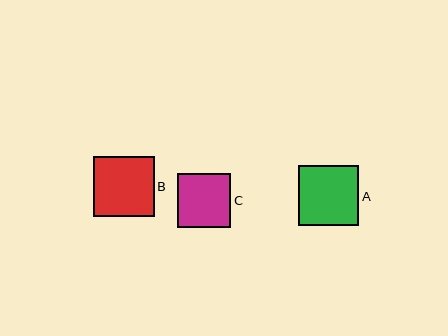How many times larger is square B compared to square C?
Square B is approximately 1.1 times the size of square C.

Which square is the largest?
Square B is the largest with a size of approximately 61 pixels.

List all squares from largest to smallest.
From largest to smallest: B, A, C.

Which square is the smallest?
Square C is the smallest with a size of approximately 53 pixels.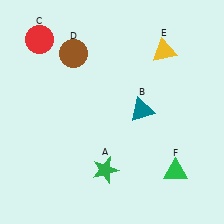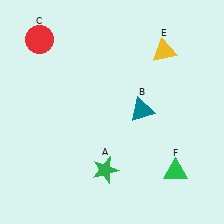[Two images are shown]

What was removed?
The brown circle (D) was removed in Image 2.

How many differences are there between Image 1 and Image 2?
There is 1 difference between the two images.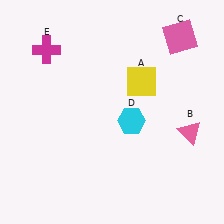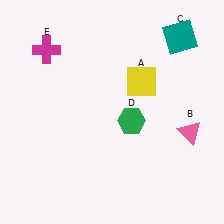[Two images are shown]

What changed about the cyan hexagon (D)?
In Image 1, D is cyan. In Image 2, it changed to green.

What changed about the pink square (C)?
In Image 1, C is pink. In Image 2, it changed to teal.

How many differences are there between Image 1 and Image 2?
There are 2 differences between the two images.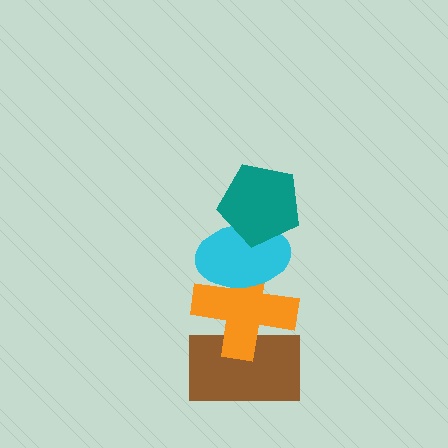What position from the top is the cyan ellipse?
The cyan ellipse is 2nd from the top.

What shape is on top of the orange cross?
The cyan ellipse is on top of the orange cross.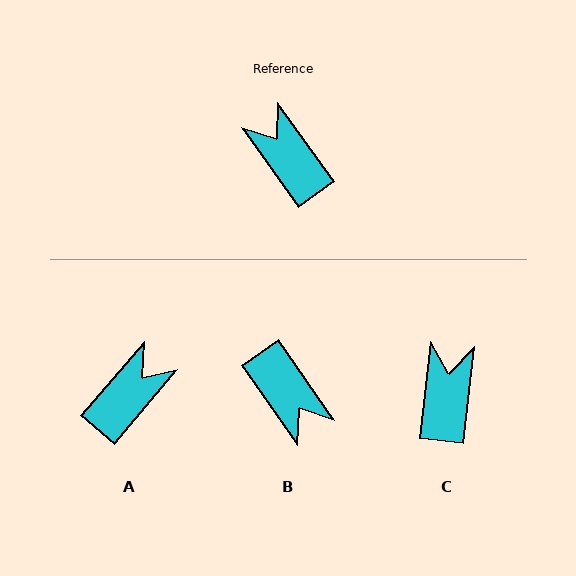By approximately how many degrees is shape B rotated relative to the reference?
Approximately 179 degrees counter-clockwise.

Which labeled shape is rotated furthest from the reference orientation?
B, about 179 degrees away.